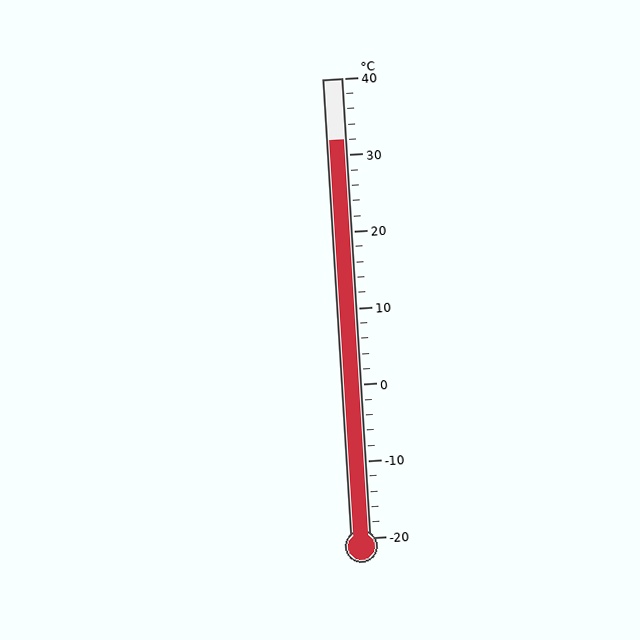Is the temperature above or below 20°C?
The temperature is above 20°C.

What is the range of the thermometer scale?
The thermometer scale ranges from -20°C to 40°C.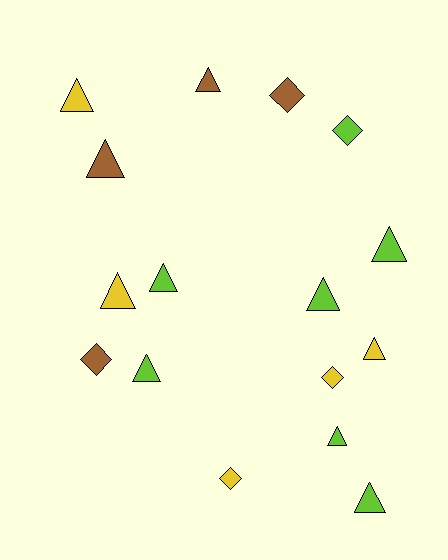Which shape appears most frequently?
Triangle, with 11 objects.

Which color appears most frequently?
Lime, with 7 objects.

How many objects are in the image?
There are 16 objects.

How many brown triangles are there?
There are 2 brown triangles.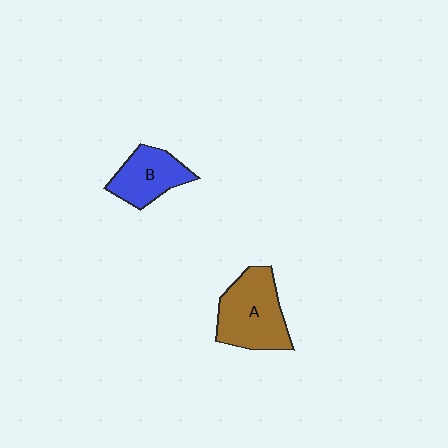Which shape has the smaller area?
Shape B (blue).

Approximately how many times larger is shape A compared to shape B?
Approximately 1.4 times.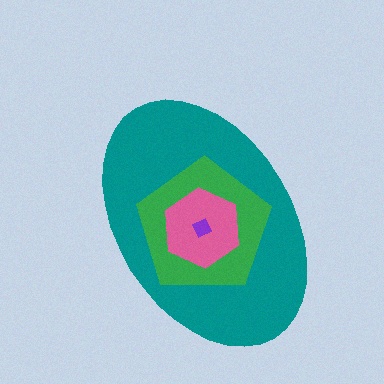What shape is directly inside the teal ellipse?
The green pentagon.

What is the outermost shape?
The teal ellipse.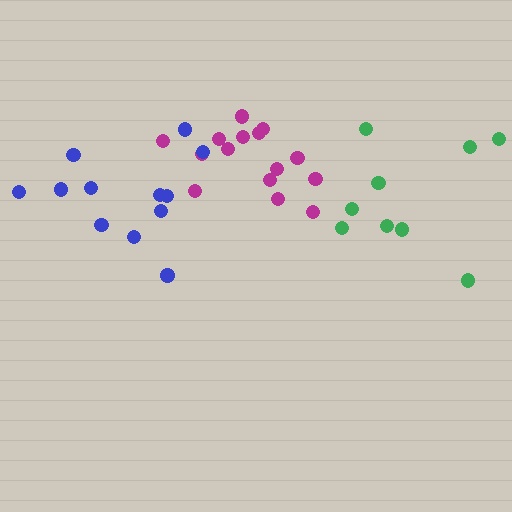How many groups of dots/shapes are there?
There are 3 groups.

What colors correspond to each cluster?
The clusters are colored: magenta, green, blue.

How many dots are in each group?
Group 1: 15 dots, Group 2: 9 dots, Group 3: 12 dots (36 total).